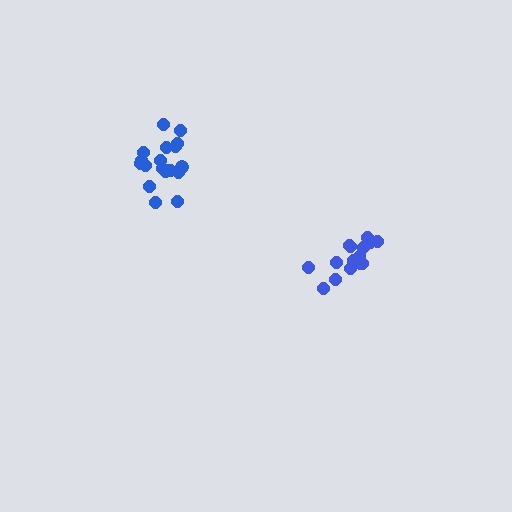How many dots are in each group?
Group 1: 18 dots, Group 2: 15 dots (33 total).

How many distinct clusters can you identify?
There are 2 distinct clusters.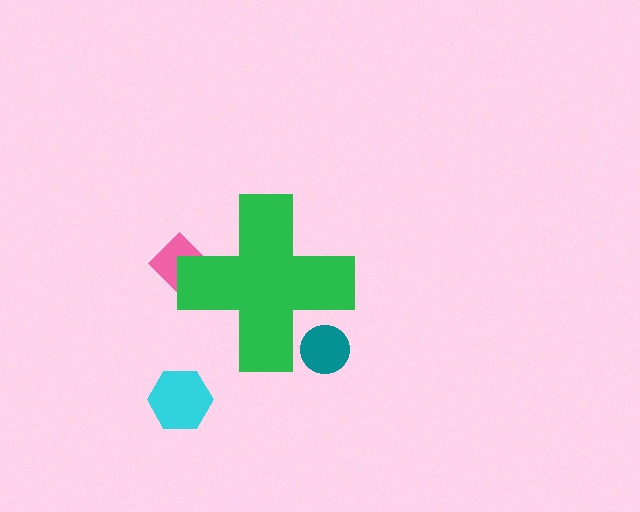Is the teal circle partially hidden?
Yes, the teal circle is partially hidden behind the green cross.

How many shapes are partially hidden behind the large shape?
2 shapes are partially hidden.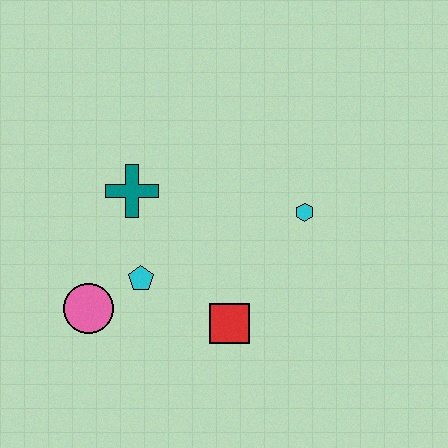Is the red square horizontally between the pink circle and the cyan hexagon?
Yes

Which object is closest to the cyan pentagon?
The pink circle is closest to the cyan pentagon.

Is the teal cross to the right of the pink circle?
Yes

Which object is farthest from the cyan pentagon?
The cyan hexagon is farthest from the cyan pentagon.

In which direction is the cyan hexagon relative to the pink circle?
The cyan hexagon is to the right of the pink circle.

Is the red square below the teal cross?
Yes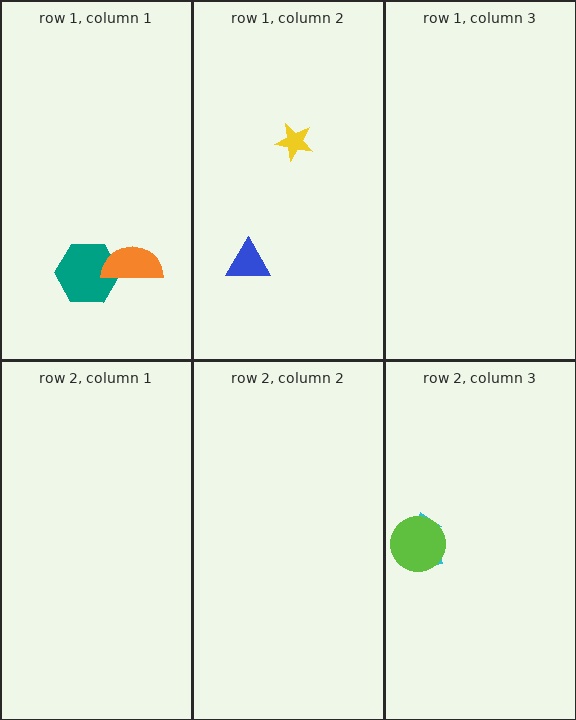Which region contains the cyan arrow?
The row 2, column 3 region.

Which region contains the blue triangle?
The row 1, column 2 region.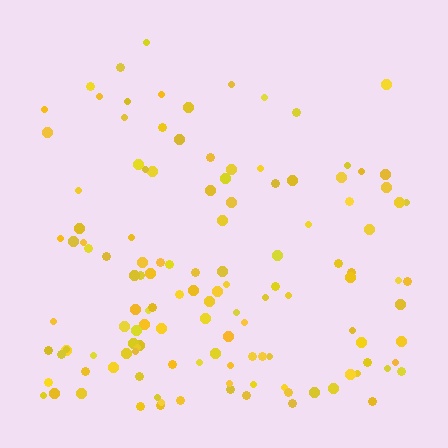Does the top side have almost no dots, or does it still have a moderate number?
Still a moderate number, just noticeably fewer than the bottom.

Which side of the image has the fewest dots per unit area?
The top.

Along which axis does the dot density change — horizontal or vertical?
Vertical.